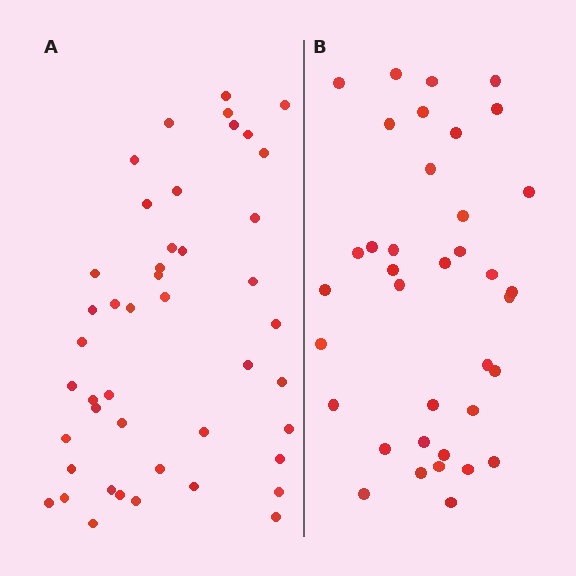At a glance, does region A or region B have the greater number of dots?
Region A (the left region) has more dots.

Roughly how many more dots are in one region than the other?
Region A has roughly 8 or so more dots than region B.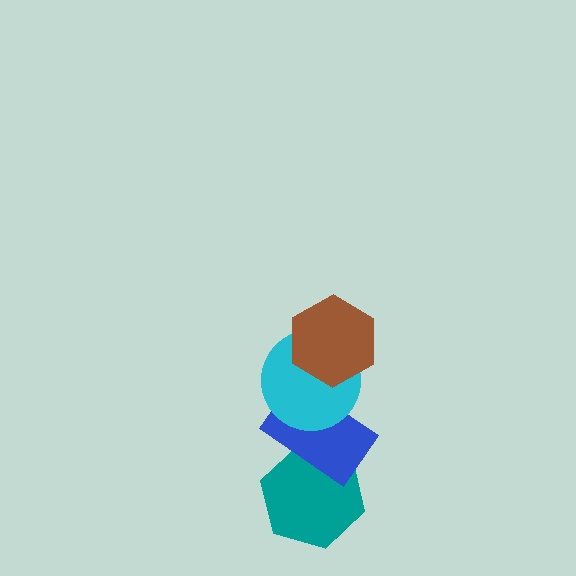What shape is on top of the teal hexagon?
The blue rectangle is on top of the teal hexagon.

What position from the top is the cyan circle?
The cyan circle is 2nd from the top.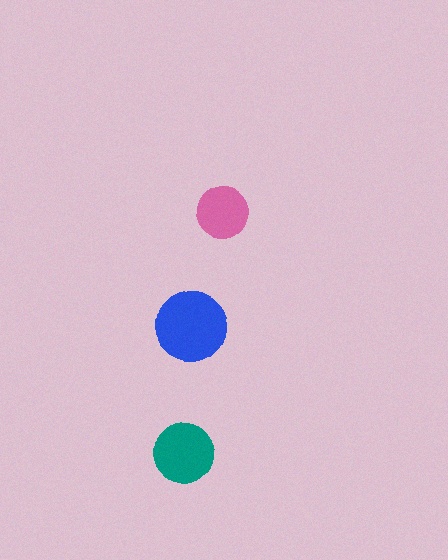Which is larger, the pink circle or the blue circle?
The blue one.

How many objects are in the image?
There are 3 objects in the image.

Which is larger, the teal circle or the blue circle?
The blue one.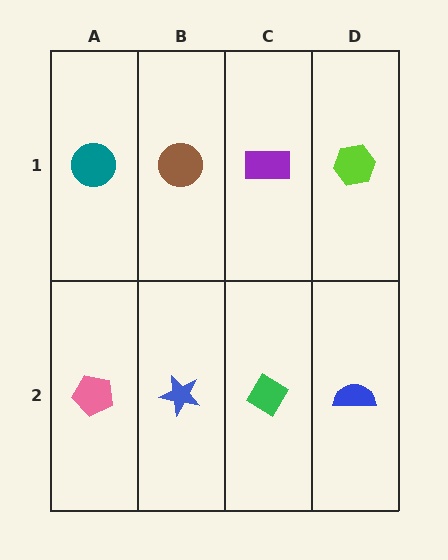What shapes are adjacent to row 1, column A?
A pink pentagon (row 2, column A), a brown circle (row 1, column B).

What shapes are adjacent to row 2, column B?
A brown circle (row 1, column B), a pink pentagon (row 2, column A), a green diamond (row 2, column C).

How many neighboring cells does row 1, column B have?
3.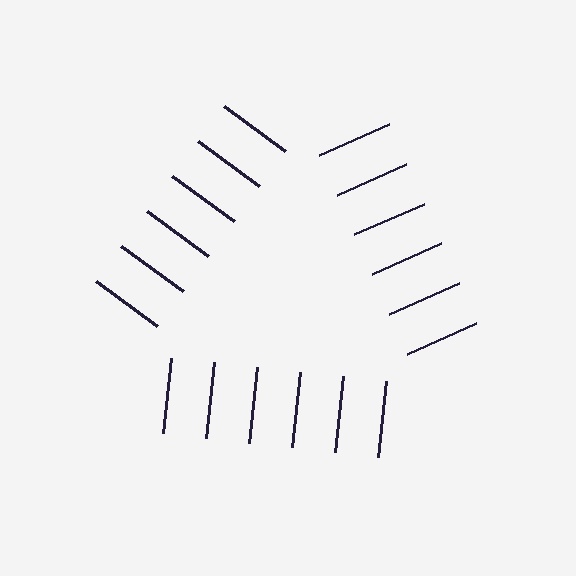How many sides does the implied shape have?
3 sides — the line-ends trace a triangle.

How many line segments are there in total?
18 — 6 along each of the 3 edges.